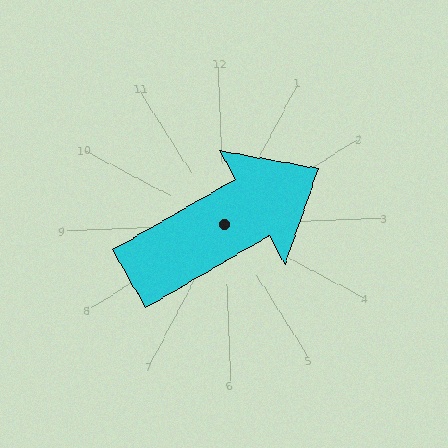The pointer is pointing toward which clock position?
Roughly 2 o'clock.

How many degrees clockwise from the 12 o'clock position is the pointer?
Approximately 62 degrees.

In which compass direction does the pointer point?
Northeast.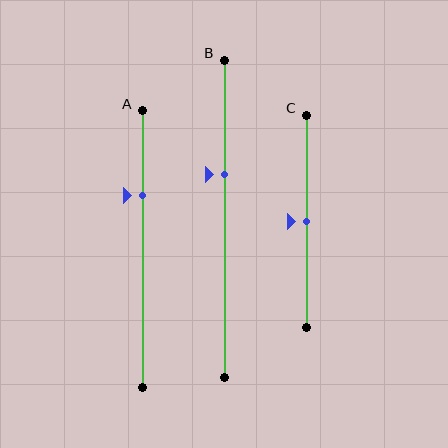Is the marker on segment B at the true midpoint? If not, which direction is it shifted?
No, the marker on segment B is shifted upward by about 14% of the segment length.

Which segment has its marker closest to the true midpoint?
Segment C has its marker closest to the true midpoint.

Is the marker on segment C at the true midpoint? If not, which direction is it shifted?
Yes, the marker on segment C is at the true midpoint.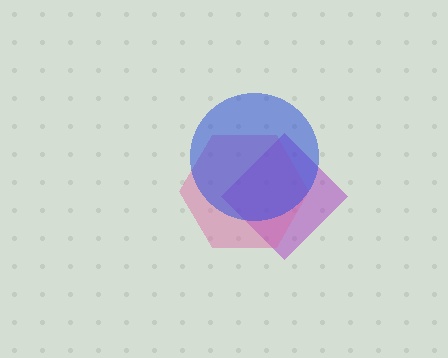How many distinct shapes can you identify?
There are 3 distinct shapes: a purple diamond, a pink hexagon, a blue circle.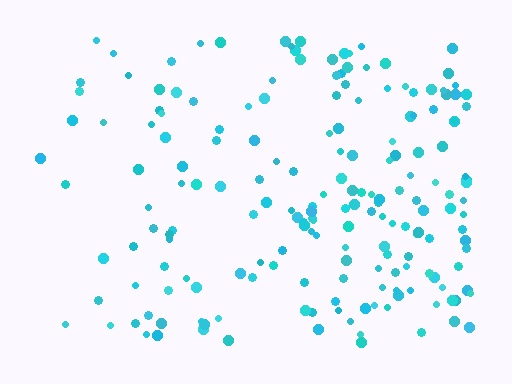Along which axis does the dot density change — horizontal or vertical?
Horizontal.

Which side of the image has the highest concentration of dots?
The right.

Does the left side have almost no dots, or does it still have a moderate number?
Still a moderate number, just noticeably fewer than the right.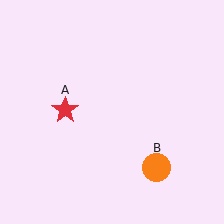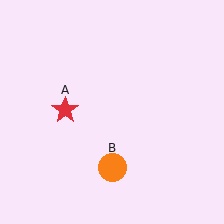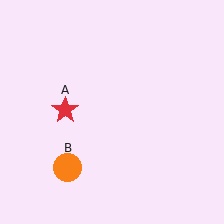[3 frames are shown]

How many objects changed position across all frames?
1 object changed position: orange circle (object B).